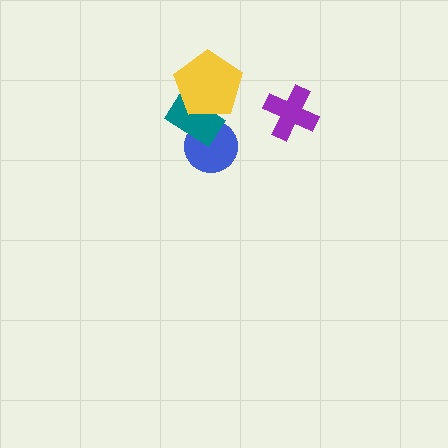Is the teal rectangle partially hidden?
Yes, it is partially covered by another shape.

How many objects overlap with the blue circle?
1 object overlaps with the blue circle.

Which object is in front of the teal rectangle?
The yellow pentagon is in front of the teal rectangle.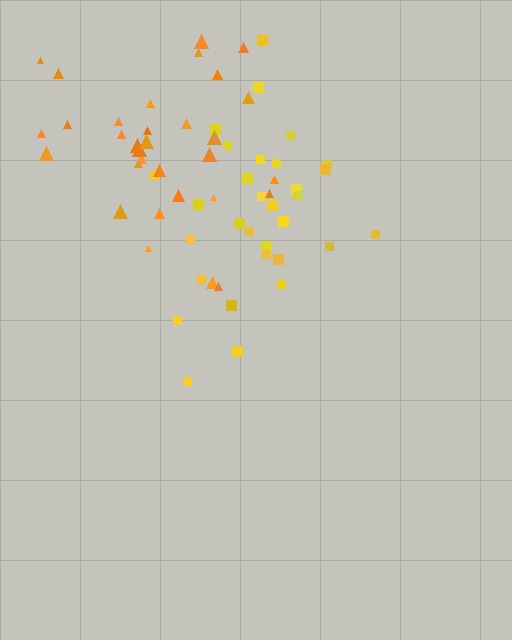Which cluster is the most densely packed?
Yellow.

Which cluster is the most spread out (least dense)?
Orange.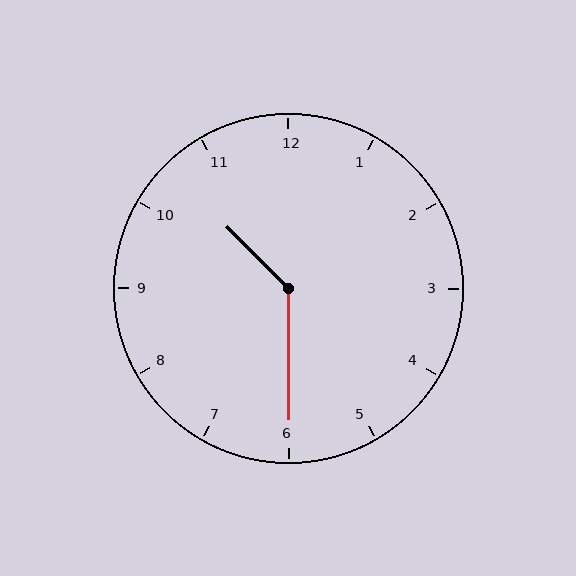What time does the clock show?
10:30.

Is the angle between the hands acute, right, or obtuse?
It is obtuse.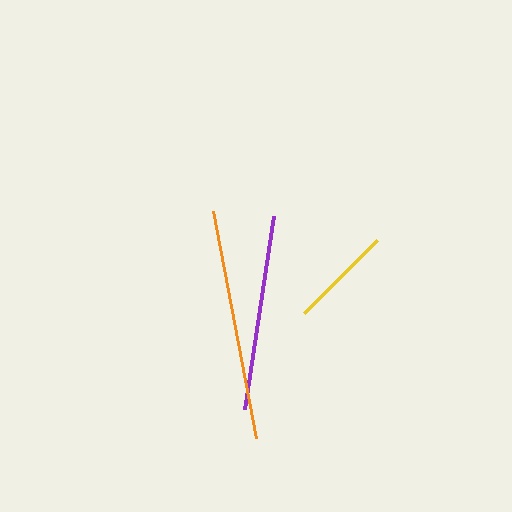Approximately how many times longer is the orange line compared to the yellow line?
The orange line is approximately 2.2 times the length of the yellow line.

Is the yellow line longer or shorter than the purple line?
The purple line is longer than the yellow line.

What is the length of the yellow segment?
The yellow segment is approximately 103 pixels long.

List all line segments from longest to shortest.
From longest to shortest: orange, purple, yellow.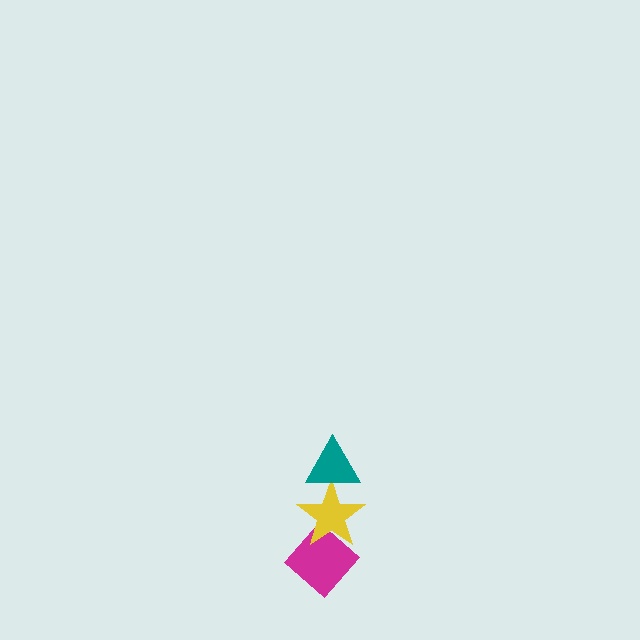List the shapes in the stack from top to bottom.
From top to bottom: the teal triangle, the yellow star, the magenta diamond.